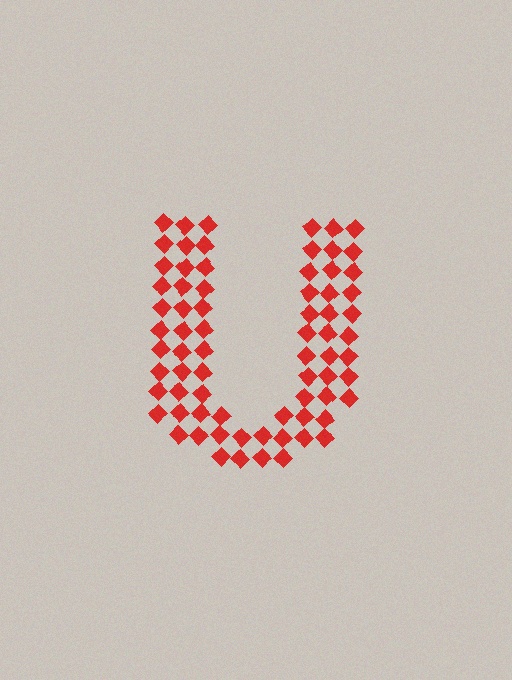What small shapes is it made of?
It is made of small diamonds.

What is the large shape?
The large shape is the letter U.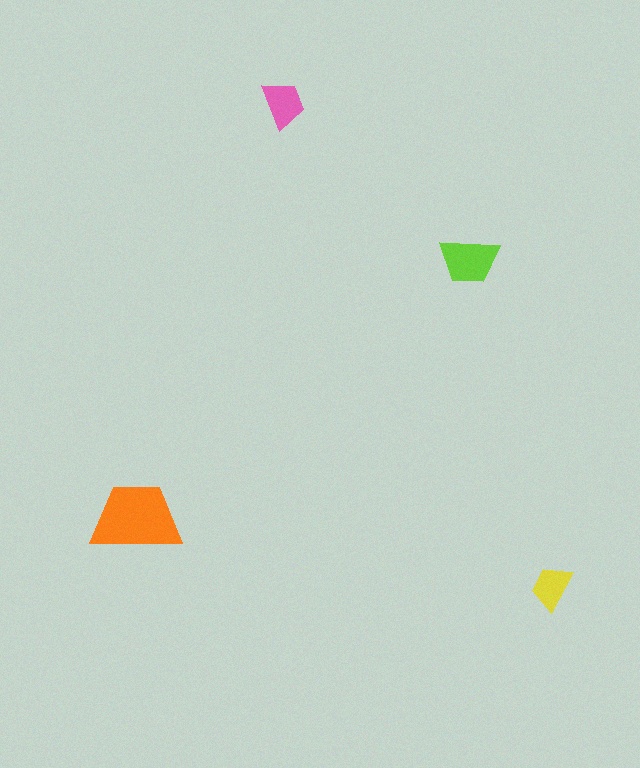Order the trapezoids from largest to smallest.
the orange one, the lime one, the pink one, the yellow one.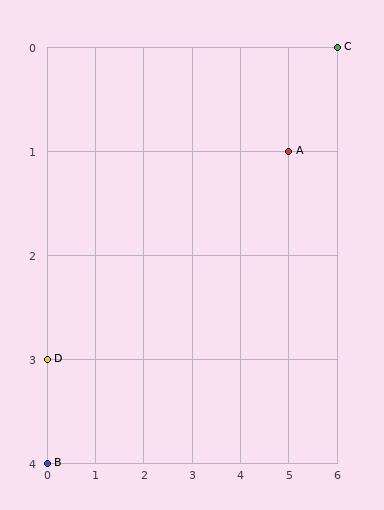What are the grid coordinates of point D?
Point D is at grid coordinates (0, 3).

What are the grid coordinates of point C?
Point C is at grid coordinates (6, 0).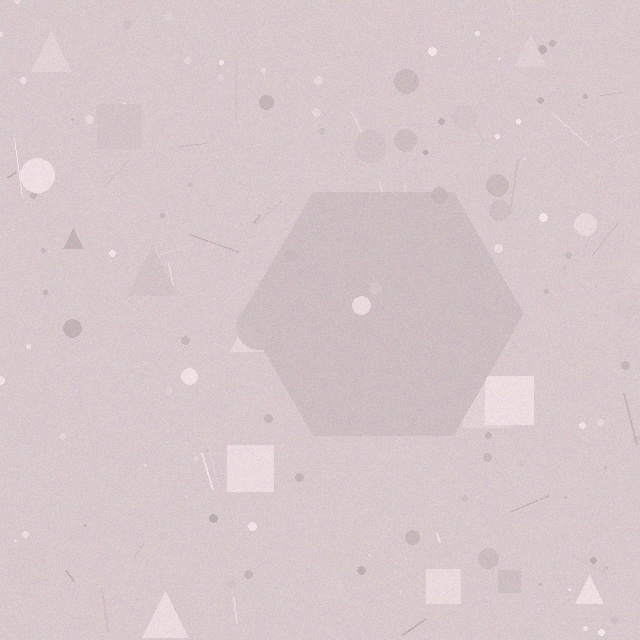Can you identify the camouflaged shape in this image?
The camouflaged shape is a hexagon.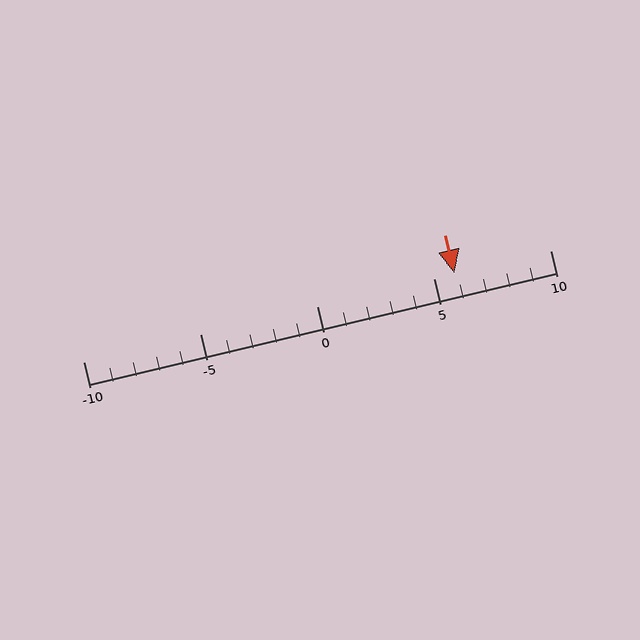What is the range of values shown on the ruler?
The ruler shows values from -10 to 10.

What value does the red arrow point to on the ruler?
The red arrow points to approximately 6.